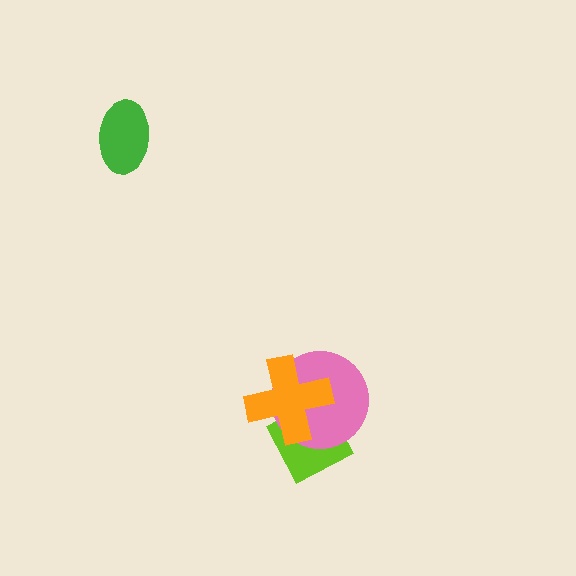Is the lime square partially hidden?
Yes, it is partially covered by another shape.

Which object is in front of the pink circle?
The orange cross is in front of the pink circle.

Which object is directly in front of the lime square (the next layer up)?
The pink circle is directly in front of the lime square.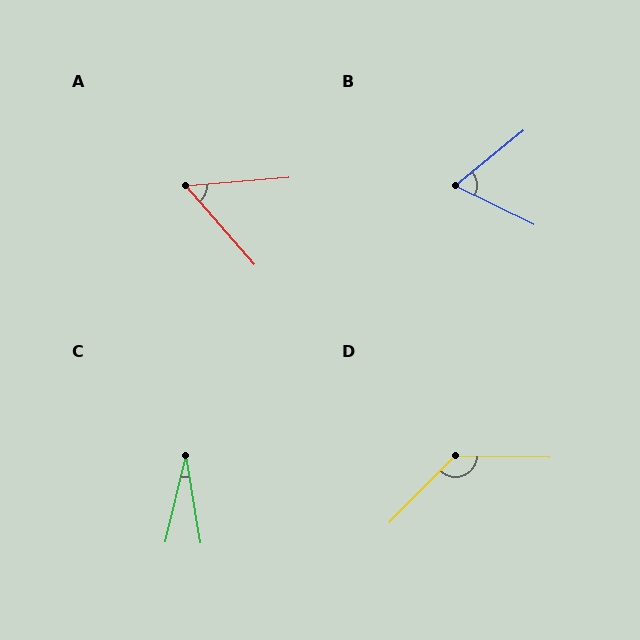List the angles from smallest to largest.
C (23°), A (53°), B (65°), D (133°).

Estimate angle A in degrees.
Approximately 53 degrees.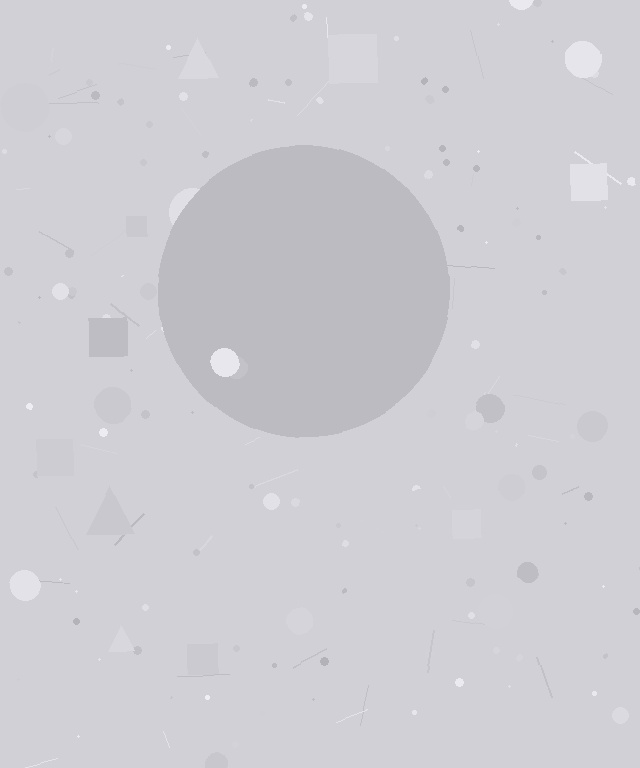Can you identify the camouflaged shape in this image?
The camouflaged shape is a circle.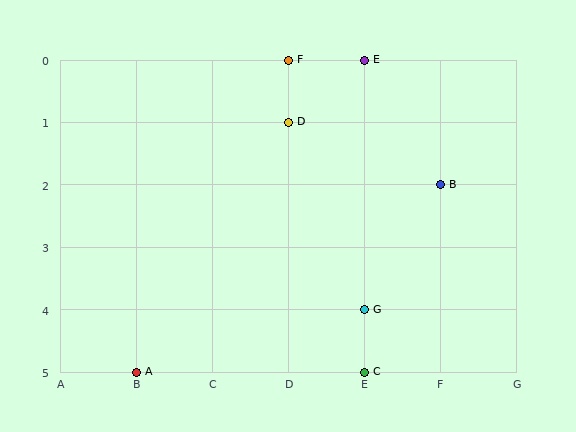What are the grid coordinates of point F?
Point F is at grid coordinates (D, 0).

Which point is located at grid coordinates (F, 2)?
Point B is at (F, 2).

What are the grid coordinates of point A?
Point A is at grid coordinates (B, 5).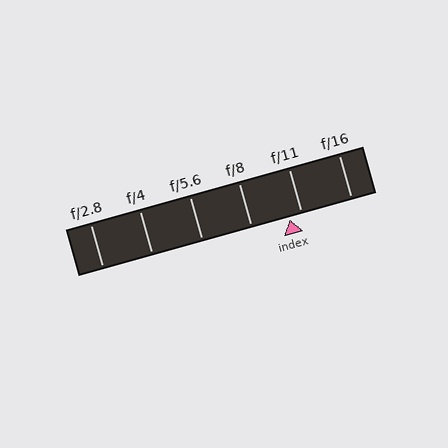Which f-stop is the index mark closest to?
The index mark is closest to f/11.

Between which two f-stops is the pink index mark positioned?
The index mark is between f/8 and f/11.